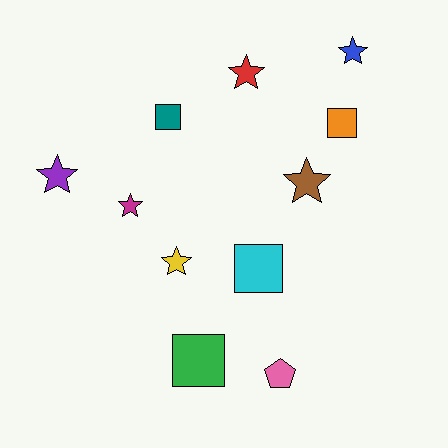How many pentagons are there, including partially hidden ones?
There is 1 pentagon.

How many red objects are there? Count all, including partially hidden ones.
There is 1 red object.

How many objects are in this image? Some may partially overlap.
There are 11 objects.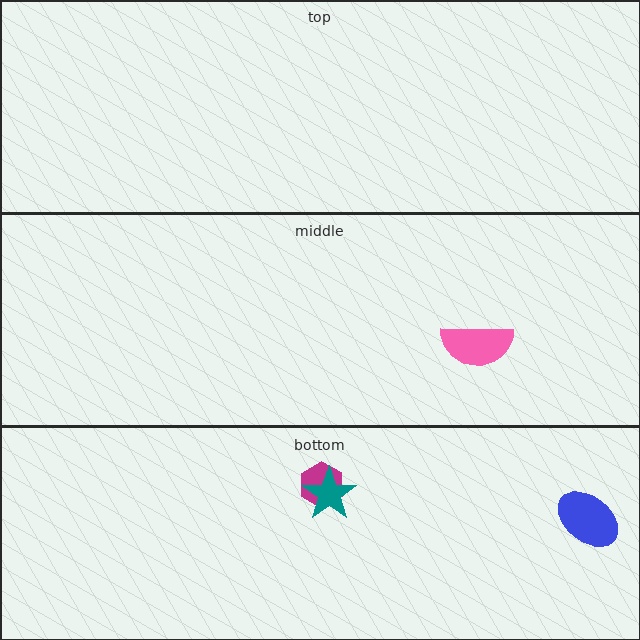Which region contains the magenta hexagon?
The bottom region.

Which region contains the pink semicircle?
The middle region.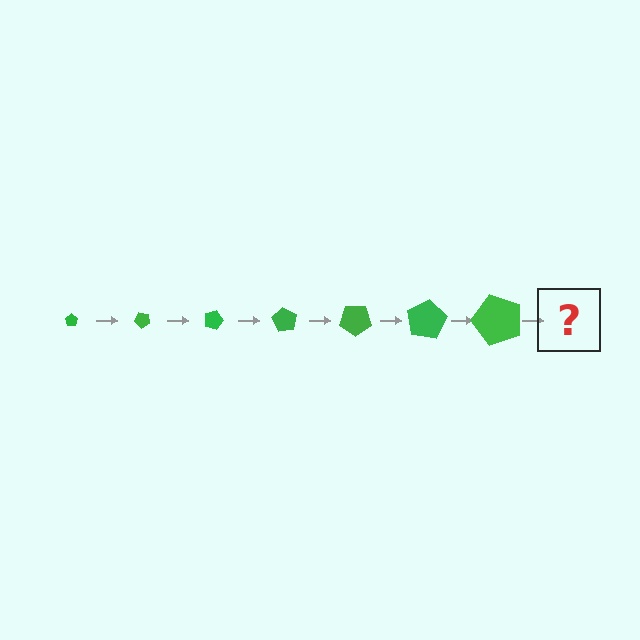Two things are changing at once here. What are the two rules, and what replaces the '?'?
The two rules are that the pentagon grows larger each step and it rotates 45 degrees each step. The '?' should be a pentagon, larger than the previous one and rotated 315 degrees from the start.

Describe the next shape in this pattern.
It should be a pentagon, larger than the previous one and rotated 315 degrees from the start.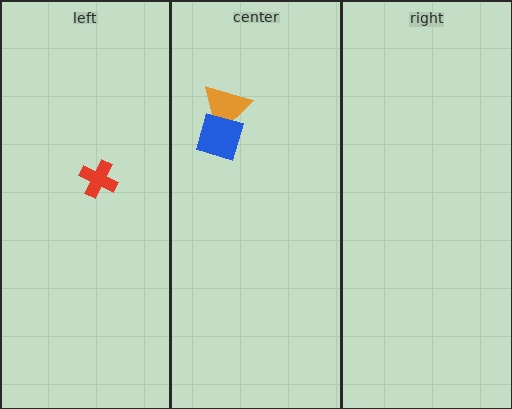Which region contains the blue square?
The center region.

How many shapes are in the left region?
1.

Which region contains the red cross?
The left region.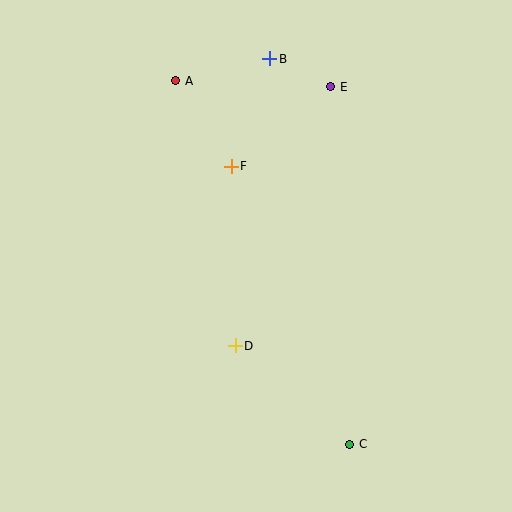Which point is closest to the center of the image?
Point D at (235, 346) is closest to the center.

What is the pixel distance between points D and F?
The distance between D and F is 179 pixels.